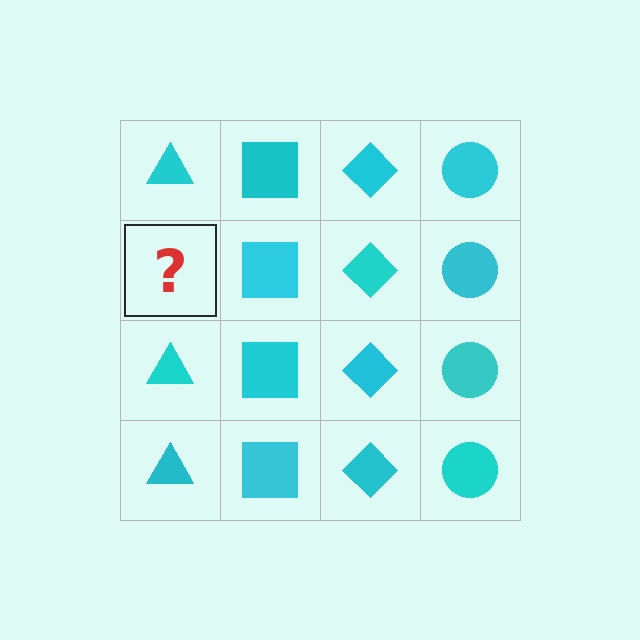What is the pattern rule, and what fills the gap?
The rule is that each column has a consistent shape. The gap should be filled with a cyan triangle.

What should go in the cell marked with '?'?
The missing cell should contain a cyan triangle.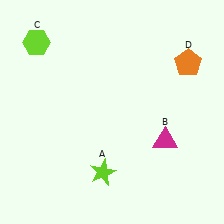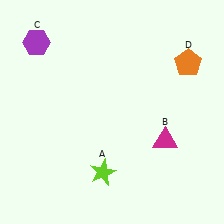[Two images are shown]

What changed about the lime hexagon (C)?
In Image 1, C is lime. In Image 2, it changed to purple.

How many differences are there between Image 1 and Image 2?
There is 1 difference between the two images.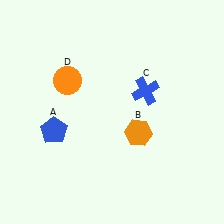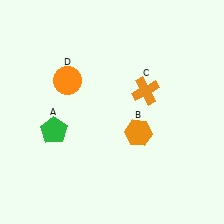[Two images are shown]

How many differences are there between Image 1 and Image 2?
There are 2 differences between the two images.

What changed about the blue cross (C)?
In Image 1, C is blue. In Image 2, it changed to orange.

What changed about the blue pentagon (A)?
In Image 1, A is blue. In Image 2, it changed to green.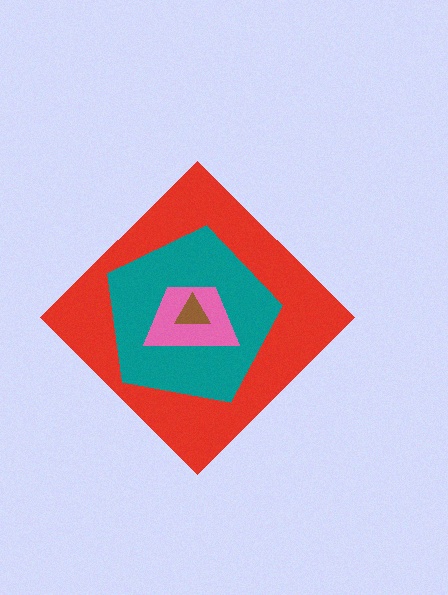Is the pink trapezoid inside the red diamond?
Yes.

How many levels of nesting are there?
4.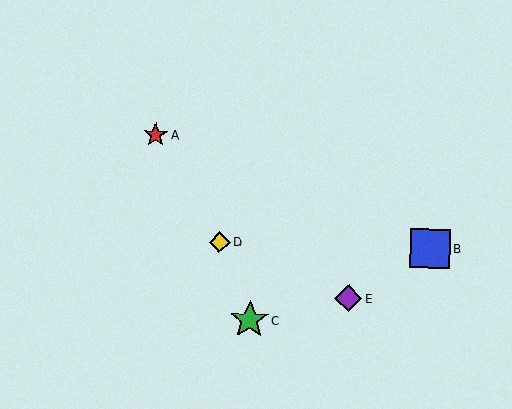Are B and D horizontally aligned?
Yes, both are at y≈249.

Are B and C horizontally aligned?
No, B is at y≈249 and C is at y≈320.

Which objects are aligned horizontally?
Objects B, D are aligned horizontally.